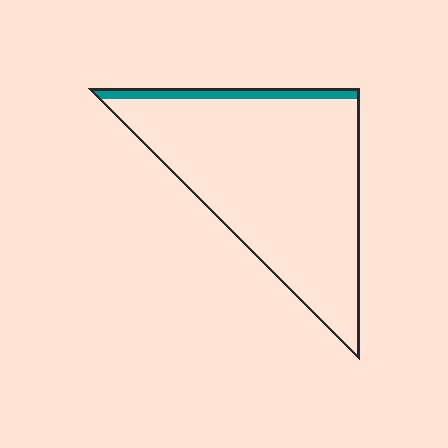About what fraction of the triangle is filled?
About one tenth (1/10).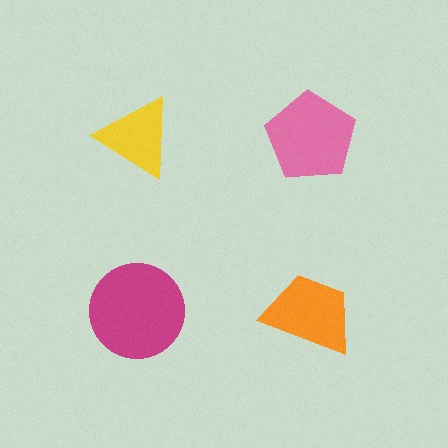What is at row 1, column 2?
A pink pentagon.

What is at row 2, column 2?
An orange trapezoid.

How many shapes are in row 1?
2 shapes.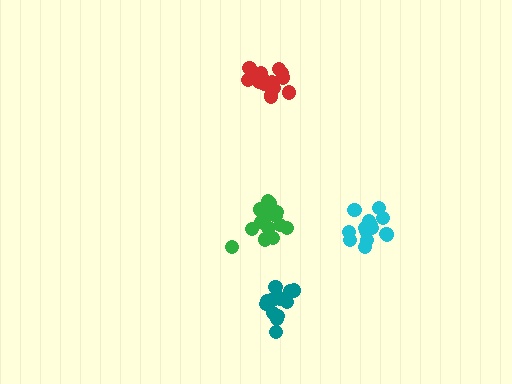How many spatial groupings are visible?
There are 4 spatial groupings.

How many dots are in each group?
Group 1: 13 dots, Group 2: 19 dots, Group 3: 14 dots, Group 4: 14 dots (60 total).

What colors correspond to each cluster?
The clusters are colored: teal, red, cyan, green.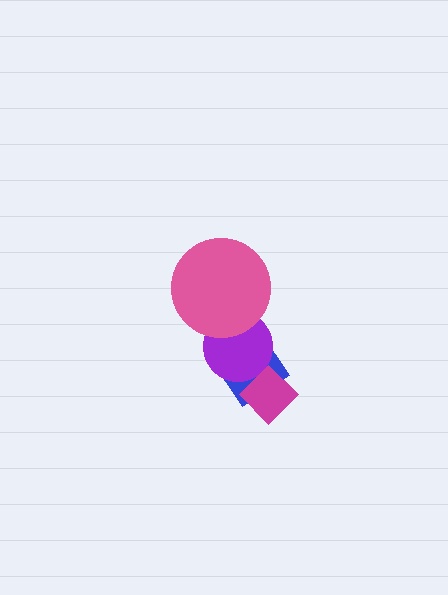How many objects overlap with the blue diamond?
2 objects overlap with the blue diamond.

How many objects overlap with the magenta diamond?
2 objects overlap with the magenta diamond.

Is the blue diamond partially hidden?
Yes, it is partially covered by another shape.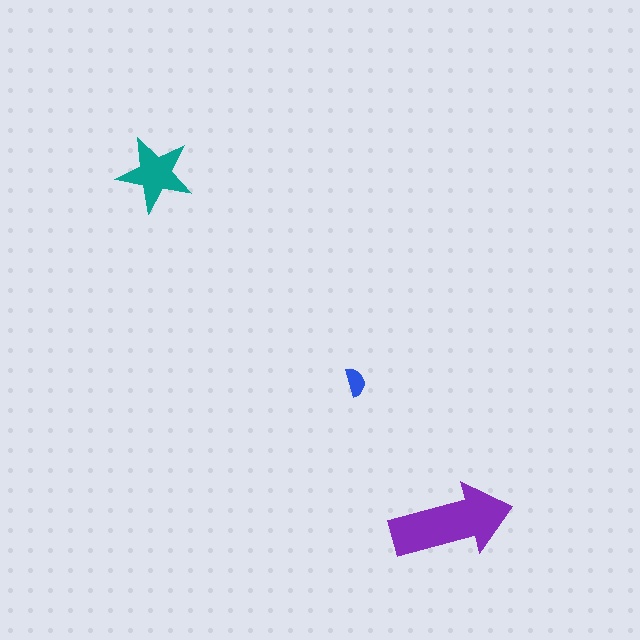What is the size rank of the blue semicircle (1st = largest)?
3rd.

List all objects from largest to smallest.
The purple arrow, the teal star, the blue semicircle.